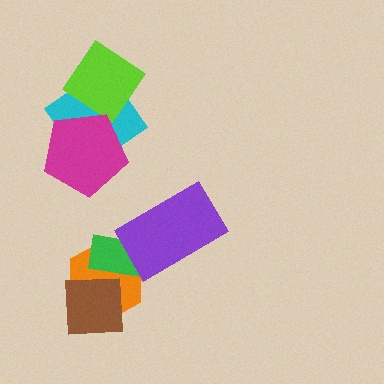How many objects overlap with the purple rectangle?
1 object overlaps with the purple rectangle.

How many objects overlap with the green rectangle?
3 objects overlap with the green rectangle.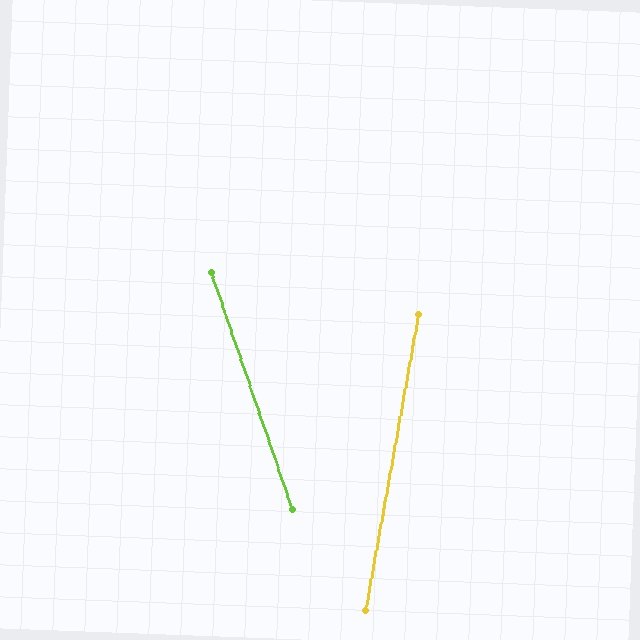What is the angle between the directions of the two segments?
Approximately 29 degrees.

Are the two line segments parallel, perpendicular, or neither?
Neither parallel nor perpendicular — they differ by about 29°.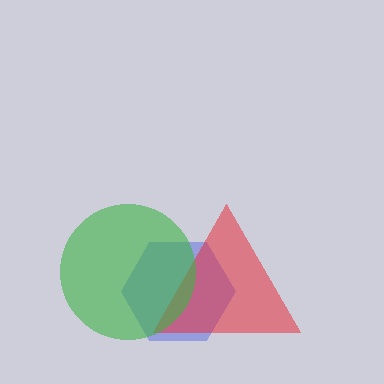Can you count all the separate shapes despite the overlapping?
Yes, there are 3 separate shapes.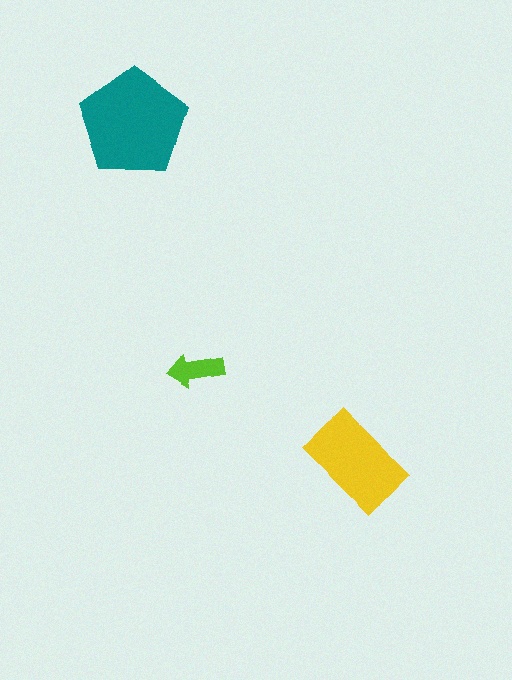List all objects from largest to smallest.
The teal pentagon, the yellow rectangle, the lime arrow.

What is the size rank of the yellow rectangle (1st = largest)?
2nd.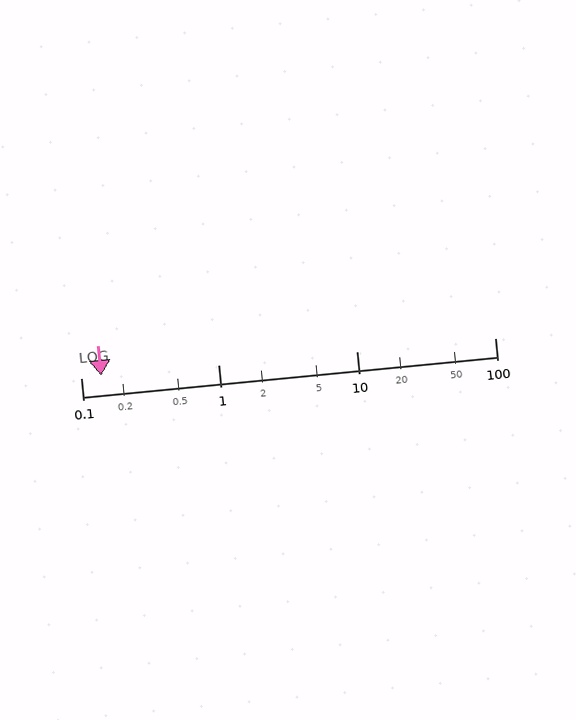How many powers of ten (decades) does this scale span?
The scale spans 3 decades, from 0.1 to 100.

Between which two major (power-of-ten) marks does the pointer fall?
The pointer is between 0.1 and 1.